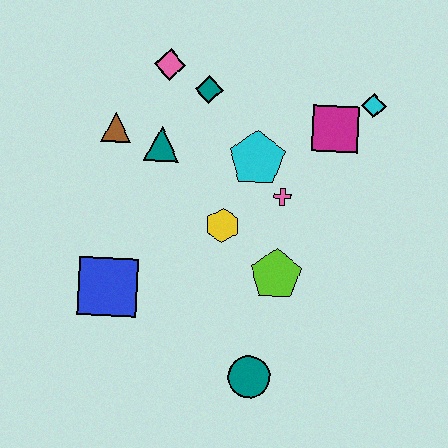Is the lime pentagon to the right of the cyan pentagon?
Yes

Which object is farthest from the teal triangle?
The teal circle is farthest from the teal triangle.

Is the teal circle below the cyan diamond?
Yes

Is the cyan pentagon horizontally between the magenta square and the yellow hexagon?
Yes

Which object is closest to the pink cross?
The cyan pentagon is closest to the pink cross.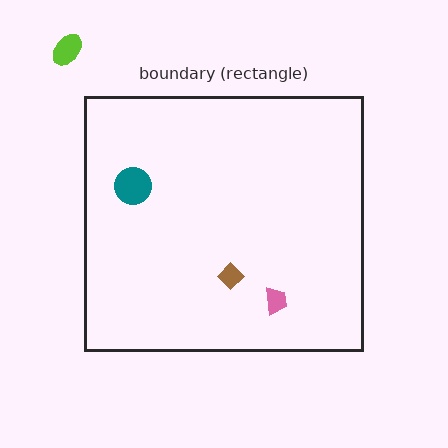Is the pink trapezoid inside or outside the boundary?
Inside.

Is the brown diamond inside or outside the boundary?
Inside.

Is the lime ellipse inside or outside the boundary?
Outside.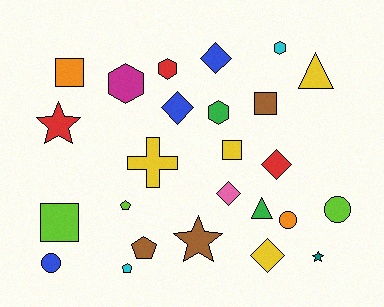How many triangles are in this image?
There are 2 triangles.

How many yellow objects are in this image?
There are 4 yellow objects.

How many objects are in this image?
There are 25 objects.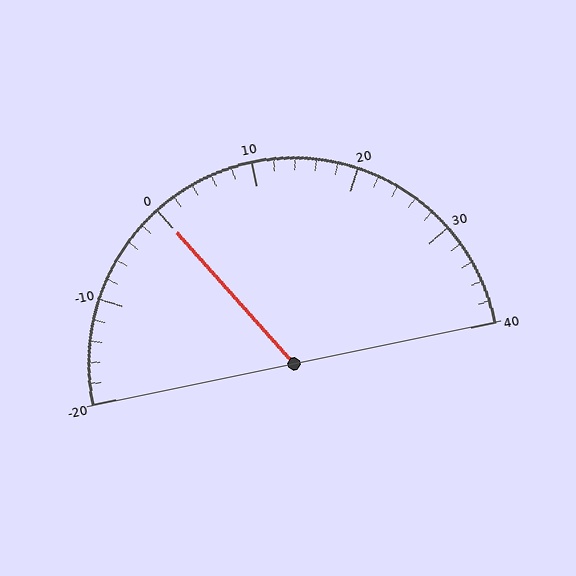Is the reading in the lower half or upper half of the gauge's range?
The reading is in the lower half of the range (-20 to 40).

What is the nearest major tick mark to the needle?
The nearest major tick mark is 0.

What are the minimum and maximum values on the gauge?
The gauge ranges from -20 to 40.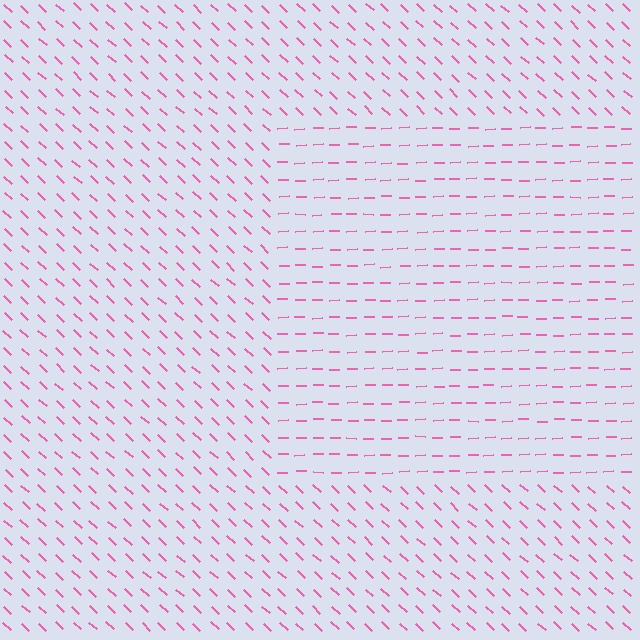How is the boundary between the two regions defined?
The boundary is defined purely by a change in line orientation (approximately 45 degrees difference). All lines are the same color and thickness.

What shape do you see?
I see a rectangle.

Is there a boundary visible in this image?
Yes, there is a texture boundary formed by a change in line orientation.